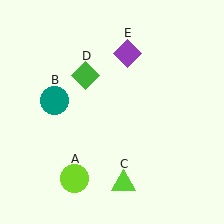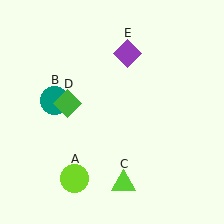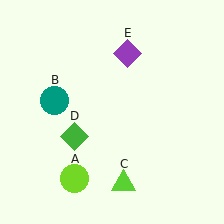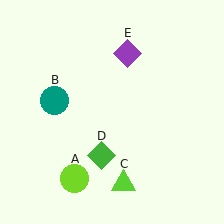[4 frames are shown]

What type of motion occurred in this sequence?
The green diamond (object D) rotated counterclockwise around the center of the scene.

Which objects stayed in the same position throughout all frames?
Lime circle (object A) and teal circle (object B) and lime triangle (object C) and purple diamond (object E) remained stationary.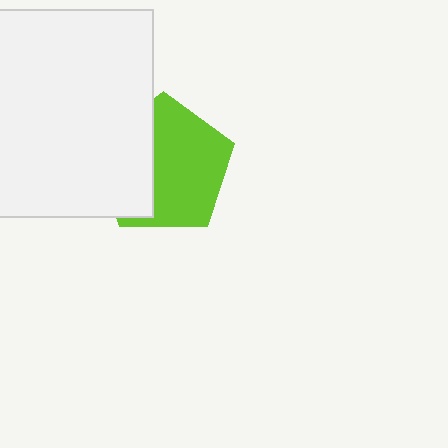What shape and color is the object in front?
The object in front is a white square.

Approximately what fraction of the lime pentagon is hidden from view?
Roughly 37% of the lime pentagon is hidden behind the white square.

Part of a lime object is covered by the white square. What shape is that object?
It is a pentagon.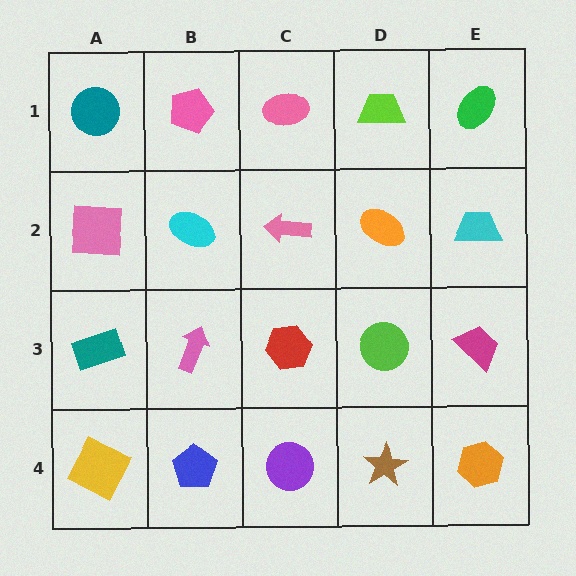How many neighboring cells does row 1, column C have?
3.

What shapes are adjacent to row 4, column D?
A lime circle (row 3, column D), a purple circle (row 4, column C), an orange hexagon (row 4, column E).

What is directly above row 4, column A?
A teal rectangle.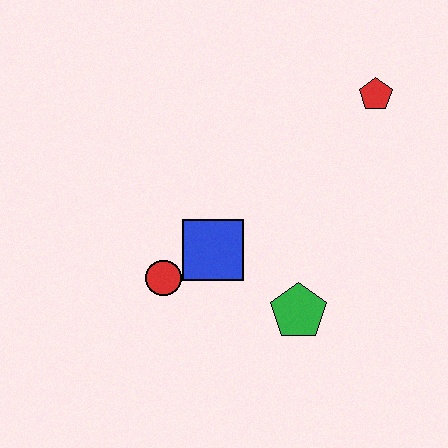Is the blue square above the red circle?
Yes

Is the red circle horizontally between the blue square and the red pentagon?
No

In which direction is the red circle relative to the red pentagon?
The red circle is to the left of the red pentagon.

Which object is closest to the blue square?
The red circle is closest to the blue square.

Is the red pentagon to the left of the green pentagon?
No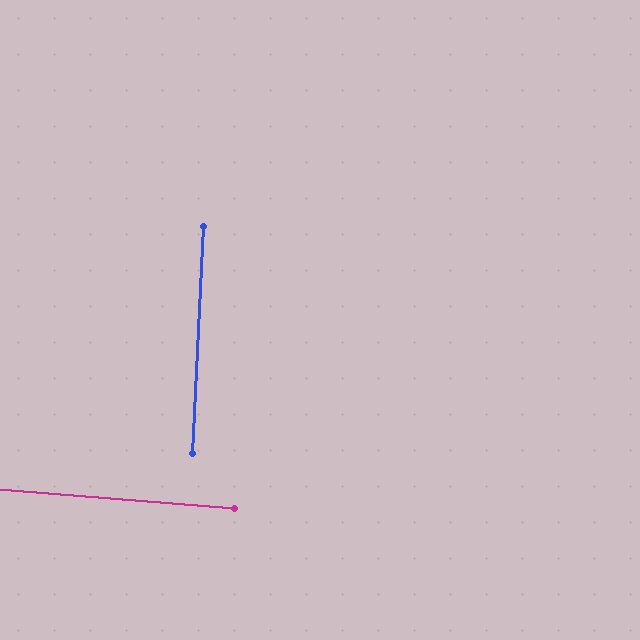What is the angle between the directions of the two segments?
Approximately 88 degrees.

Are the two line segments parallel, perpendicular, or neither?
Perpendicular — they meet at approximately 88°.